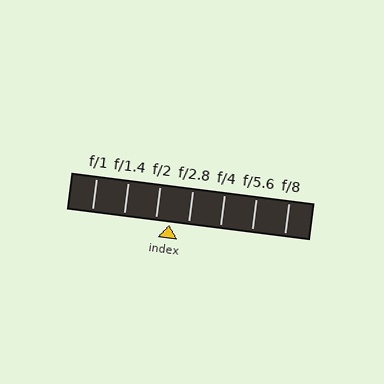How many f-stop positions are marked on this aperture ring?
There are 7 f-stop positions marked.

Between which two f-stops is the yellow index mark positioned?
The index mark is between f/2 and f/2.8.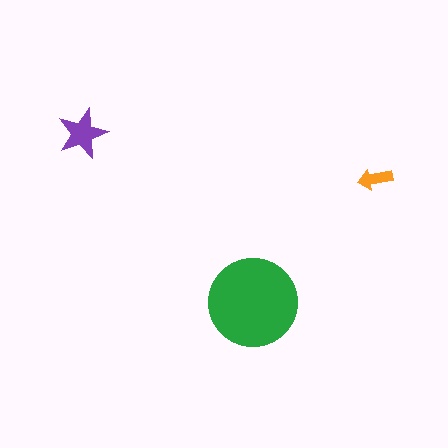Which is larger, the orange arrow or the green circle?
The green circle.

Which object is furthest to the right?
The orange arrow is rightmost.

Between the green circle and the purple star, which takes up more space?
The green circle.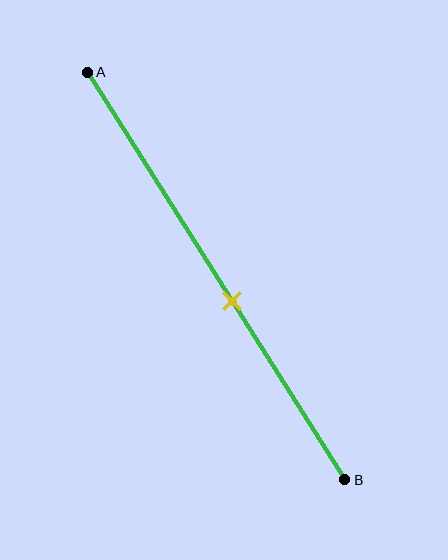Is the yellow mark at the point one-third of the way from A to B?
No, the mark is at about 55% from A, not at the 33% one-third point.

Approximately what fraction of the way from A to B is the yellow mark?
The yellow mark is approximately 55% of the way from A to B.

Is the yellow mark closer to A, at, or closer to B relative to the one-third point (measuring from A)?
The yellow mark is closer to point B than the one-third point of segment AB.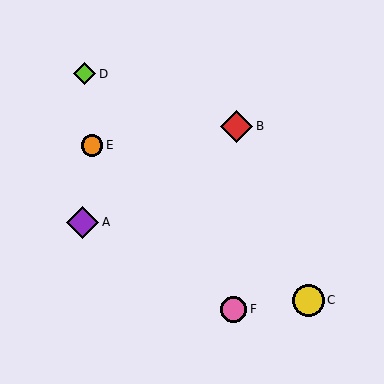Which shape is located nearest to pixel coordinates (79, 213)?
The purple diamond (labeled A) at (83, 222) is nearest to that location.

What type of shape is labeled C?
Shape C is a yellow circle.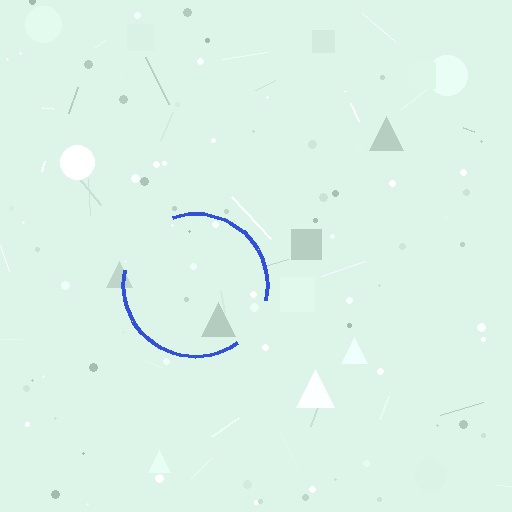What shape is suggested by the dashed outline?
The dashed outline suggests a circle.